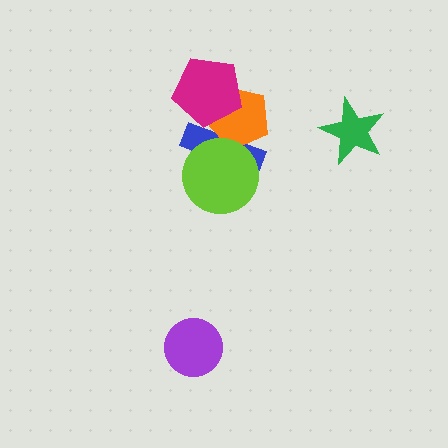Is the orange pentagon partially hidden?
Yes, it is partially covered by another shape.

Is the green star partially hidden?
No, no other shape covers it.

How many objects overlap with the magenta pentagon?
2 objects overlap with the magenta pentagon.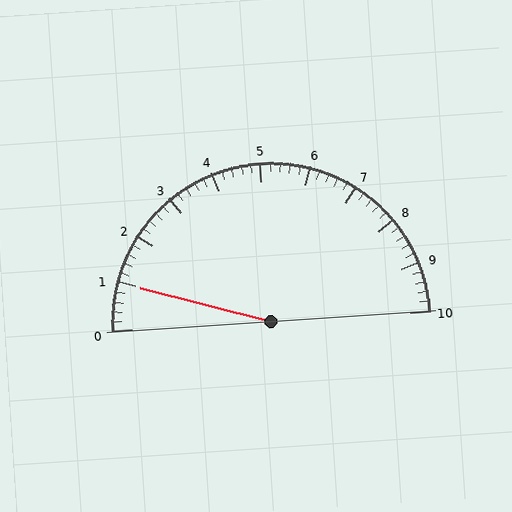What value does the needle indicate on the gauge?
The needle indicates approximately 1.0.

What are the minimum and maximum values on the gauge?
The gauge ranges from 0 to 10.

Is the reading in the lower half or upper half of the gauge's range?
The reading is in the lower half of the range (0 to 10).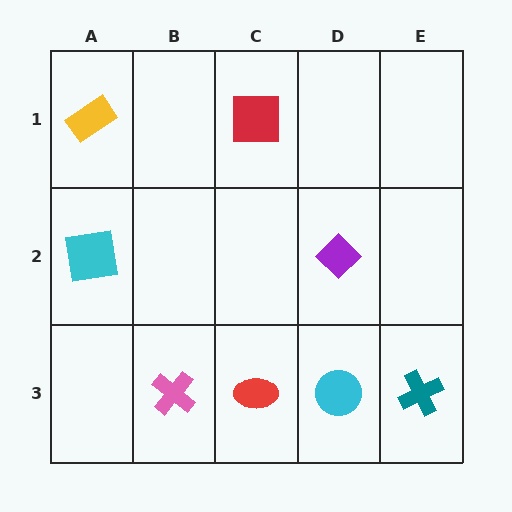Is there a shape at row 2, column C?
No, that cell is empty.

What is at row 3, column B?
A pink cross.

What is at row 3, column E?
A teal cross.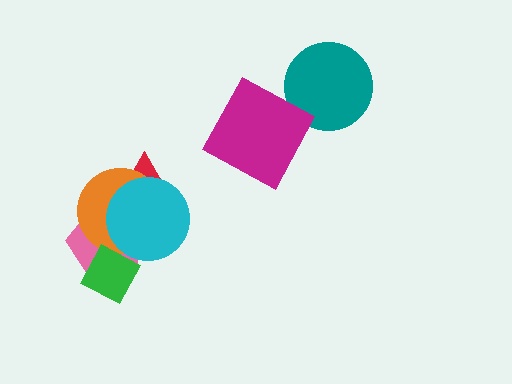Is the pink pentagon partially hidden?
Yes, it is partially covered by another shape.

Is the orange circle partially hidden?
Yes, it is partially covered by another shape.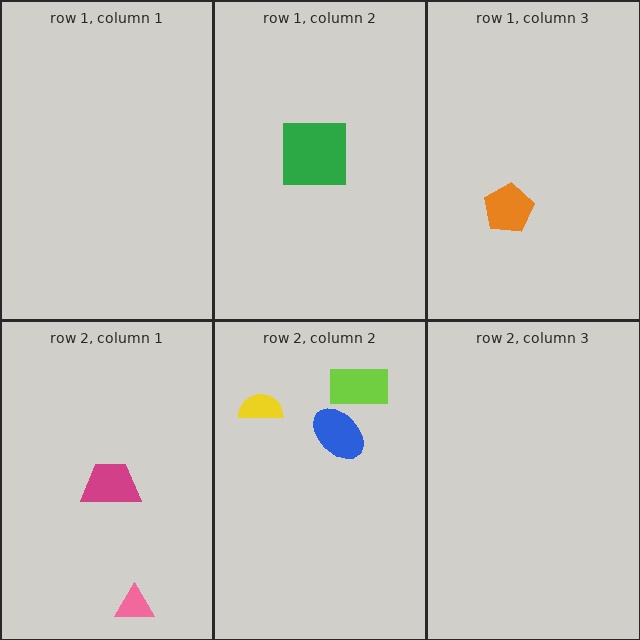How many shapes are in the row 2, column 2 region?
3.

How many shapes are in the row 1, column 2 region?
1.